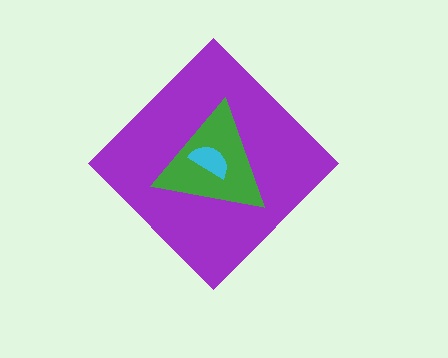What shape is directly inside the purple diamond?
The green triangle.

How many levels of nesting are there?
3.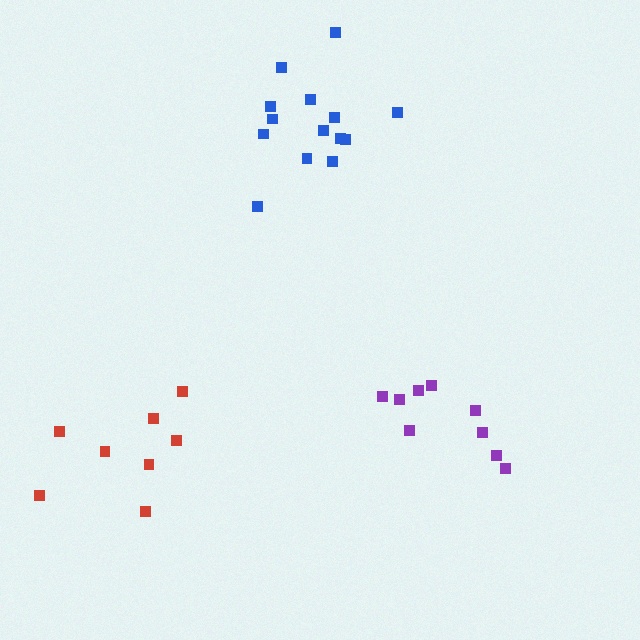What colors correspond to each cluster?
The clusters are colored: blue, purple, red.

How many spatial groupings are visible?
There are 3 spatial groupings.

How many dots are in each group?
Group 1: 14 dots, Group 2: 9 dots, Group 3: 8 dots (31 total).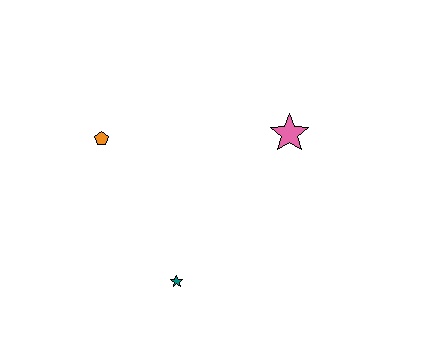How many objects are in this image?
There are 3 objects.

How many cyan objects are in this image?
There are no cyan objects.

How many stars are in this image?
There are 2 stars.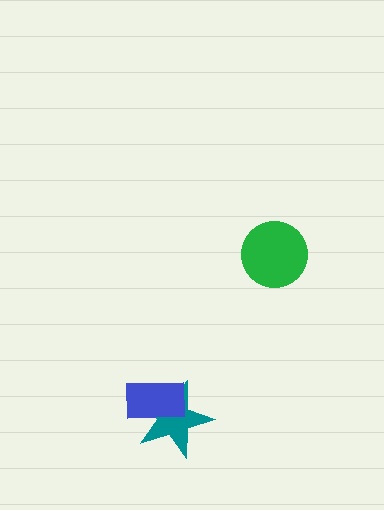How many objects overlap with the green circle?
0 objects overlap with the green circle.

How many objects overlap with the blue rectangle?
1 object overlaps with the blue rectangle.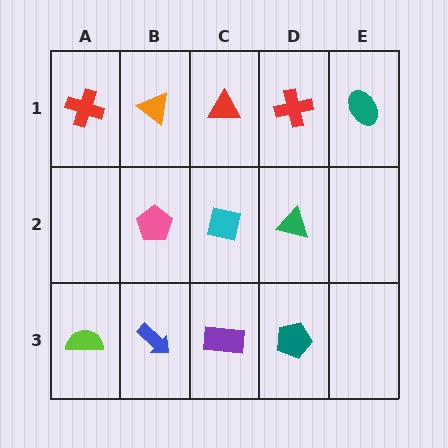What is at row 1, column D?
A red cross.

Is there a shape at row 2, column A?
No, that cell is empty.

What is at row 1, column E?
A teal ellipse.